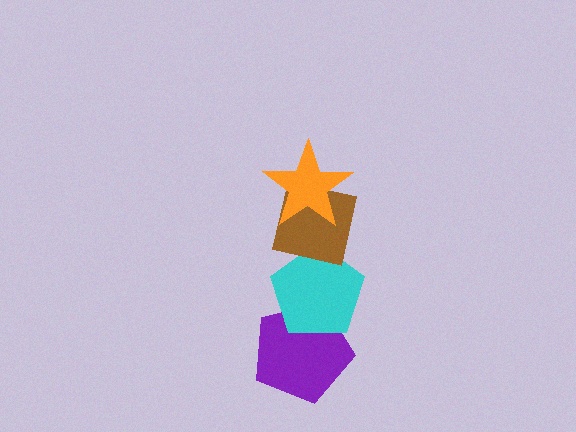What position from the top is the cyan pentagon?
The cyan pentagon is 3rd from the top.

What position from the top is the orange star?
The orange star is 1st from the top.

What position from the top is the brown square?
The brown square is 2nd from the top.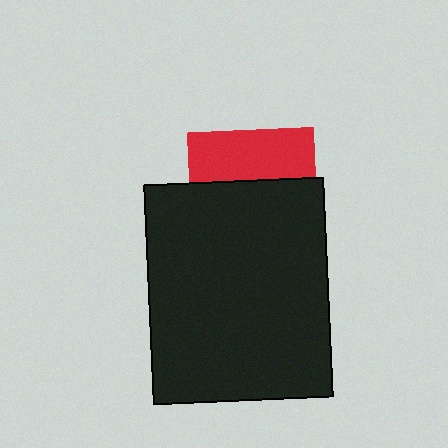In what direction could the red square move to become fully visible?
The red square could move up. That would shift it out from behind the black rectangle entirely.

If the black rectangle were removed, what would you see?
You would see the complete red square.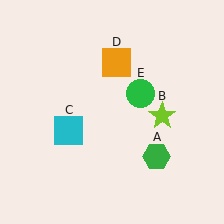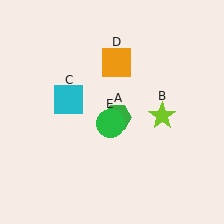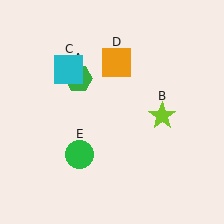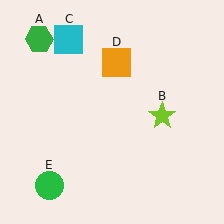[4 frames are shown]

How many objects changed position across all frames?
3 objects changed position: green hexagon (object A), cyan square (object C), green circle (object E).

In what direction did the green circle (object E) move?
The green circle (object E) moved down and to the left.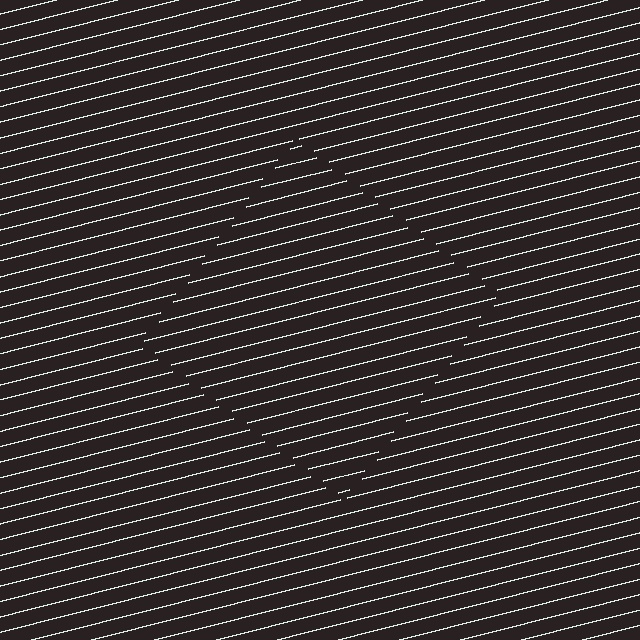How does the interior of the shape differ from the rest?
The interior of the shape contains the same grating, shifted by half a period — the contour is defined by the phase discontinuity where line-ends from the inner and outer gratings abut.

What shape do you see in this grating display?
An illusory square. The interior of the shape contains the same grating, shifted by half a period — the contour is defined by the phase discontinuity where line-ends from the inner and outer gratings abut.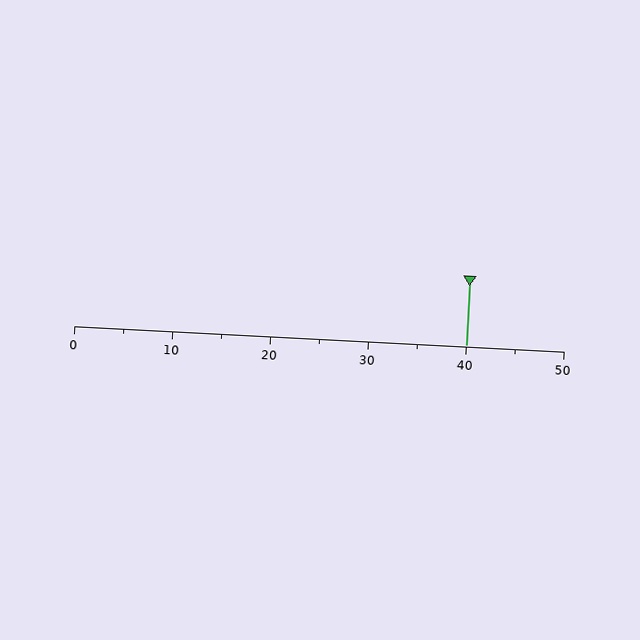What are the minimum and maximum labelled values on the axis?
The axis runs from 0 to 50.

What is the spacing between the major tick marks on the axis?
The major ticks are spaced 10 apart.